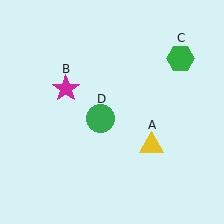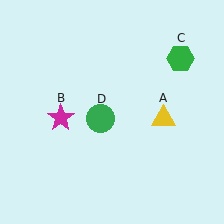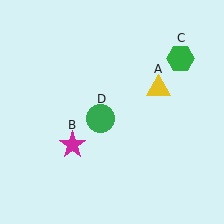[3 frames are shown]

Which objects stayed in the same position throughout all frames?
Green hexagon (object C) and green circle (object D) remained stationary.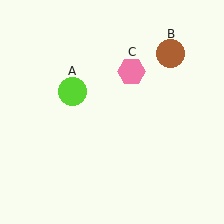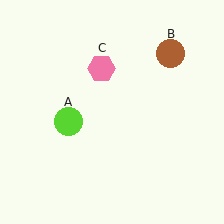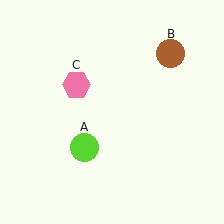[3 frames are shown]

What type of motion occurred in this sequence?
The lime circle (object A), pink hexagon (object C) rotated counterclockwise around the center of the scene.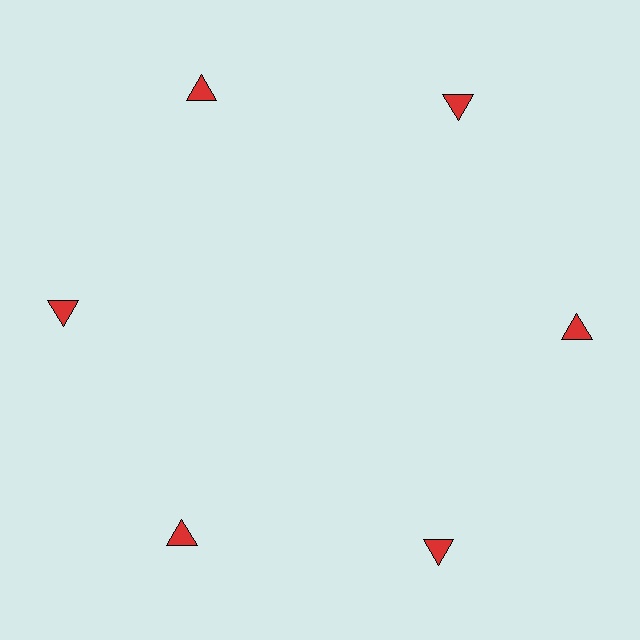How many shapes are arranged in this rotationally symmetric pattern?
There are 6 shapes, arranged in 6 groups of 1.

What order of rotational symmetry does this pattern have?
This pattern has 6-fold rotational symmetry.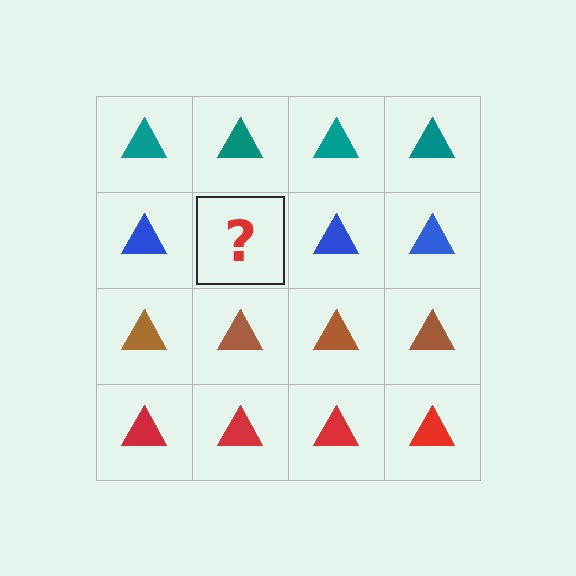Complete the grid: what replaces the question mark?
The question mark should be replaced with a blue triangle.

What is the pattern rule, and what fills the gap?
The rule is that each row has a consistent color. The gap should be filled with a blue triangle.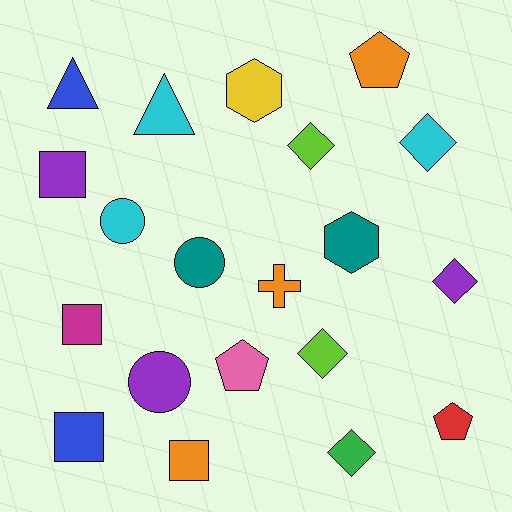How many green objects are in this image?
There is 1 green object.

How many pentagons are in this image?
There are 3 pentagons.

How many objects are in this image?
There are 20 objects.